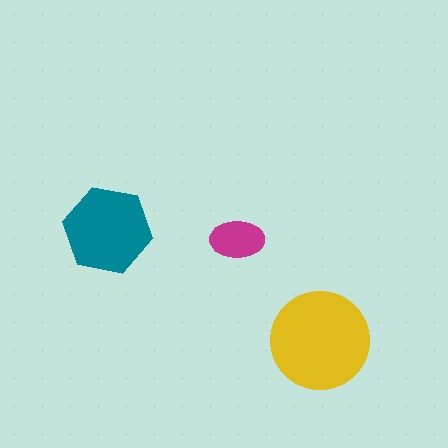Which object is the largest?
The yellow circle.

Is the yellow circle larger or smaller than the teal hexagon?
Larger.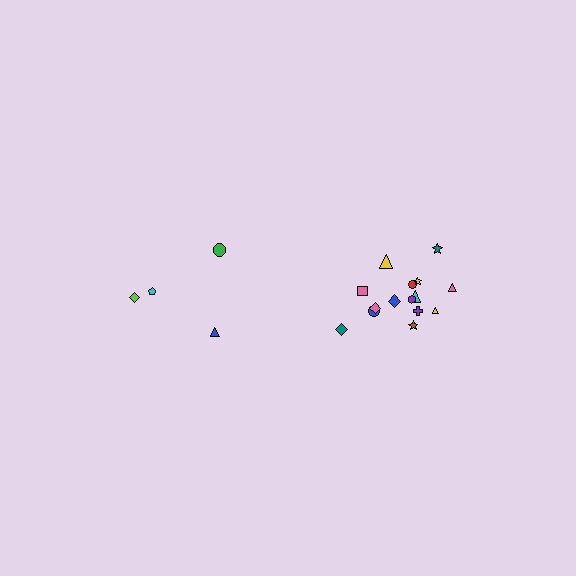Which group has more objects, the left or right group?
The right group.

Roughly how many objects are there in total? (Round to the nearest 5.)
Roughly 20 objects in total.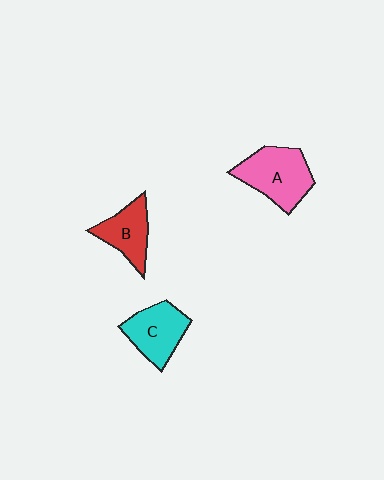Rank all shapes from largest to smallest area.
From largest to smallest: A (pink), C (cyan), B (red).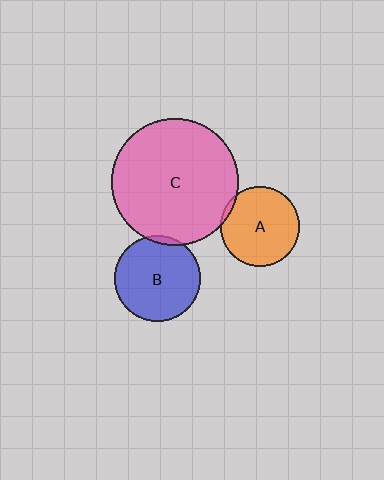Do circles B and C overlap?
Yes.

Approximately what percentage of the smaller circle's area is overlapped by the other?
Approximately 5%.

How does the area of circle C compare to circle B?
Approximately 2.2 times.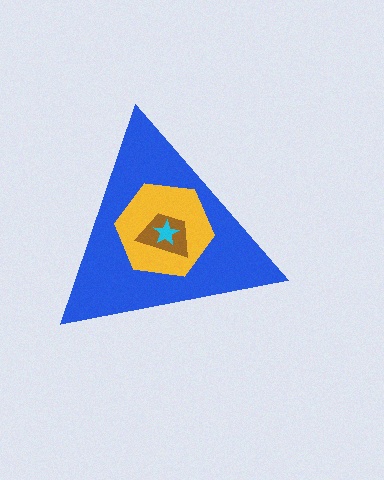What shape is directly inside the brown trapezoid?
The cyan star.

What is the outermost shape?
The blue triangle.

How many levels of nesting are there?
4.